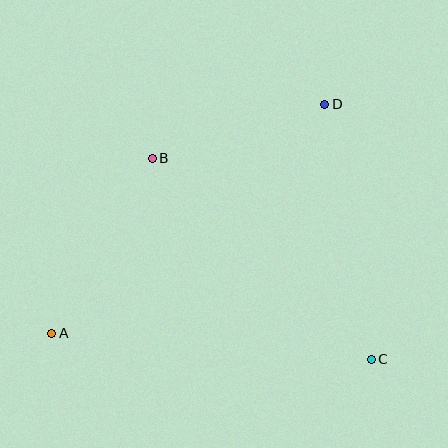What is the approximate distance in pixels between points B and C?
The distance between B and C is approximately 297 pixels.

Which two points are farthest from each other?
Points A and D are farthest from each other.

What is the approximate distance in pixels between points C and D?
The distance between C and D is approximately 259 pixels.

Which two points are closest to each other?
Points B and D are closest to each other.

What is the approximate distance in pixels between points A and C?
The distance between A and C is approximately 320 pixels.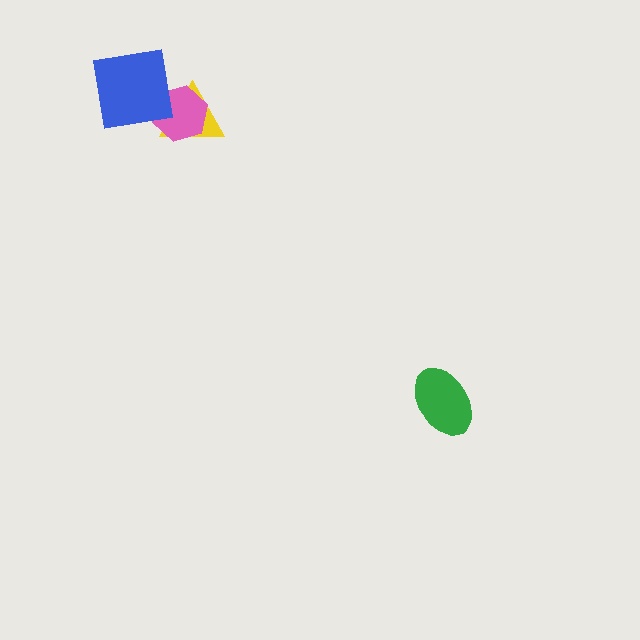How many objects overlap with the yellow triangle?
2 objects overlap with the yellow triangle.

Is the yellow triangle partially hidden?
Yes, it is partially covered by another shape.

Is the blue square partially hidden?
No, no other shape covers it.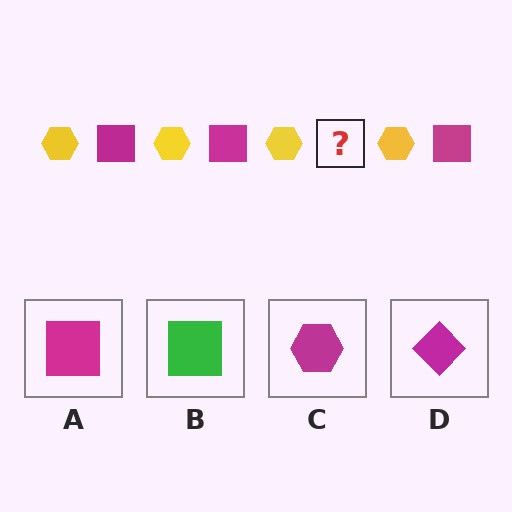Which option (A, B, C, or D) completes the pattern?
A.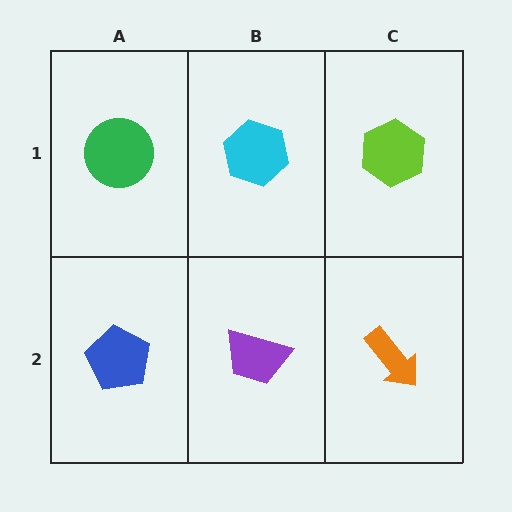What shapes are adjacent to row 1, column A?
A blue pentagon (row 2, column A), a cyan hexagon (row 1, column B).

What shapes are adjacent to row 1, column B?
A purple trapezoid (row 2, column B), a green circle (row 1, column A), a lime hexagon (row 1, column C).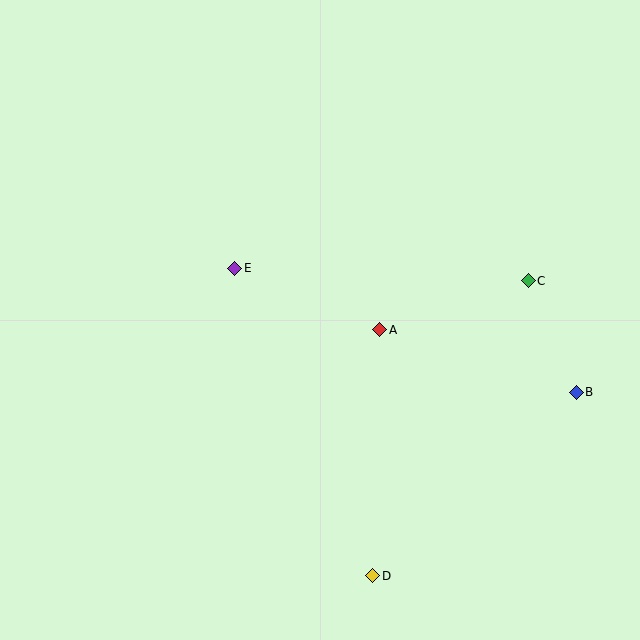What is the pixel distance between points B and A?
The distance between B and A is 206 pixels.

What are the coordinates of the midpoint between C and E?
The midpoint between C and E is at (381, 274).